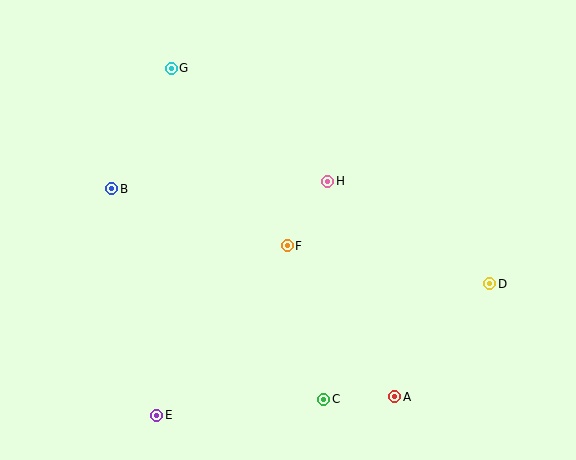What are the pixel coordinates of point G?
Point G is at (171, 68).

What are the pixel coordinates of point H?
Point H is at (328, 181).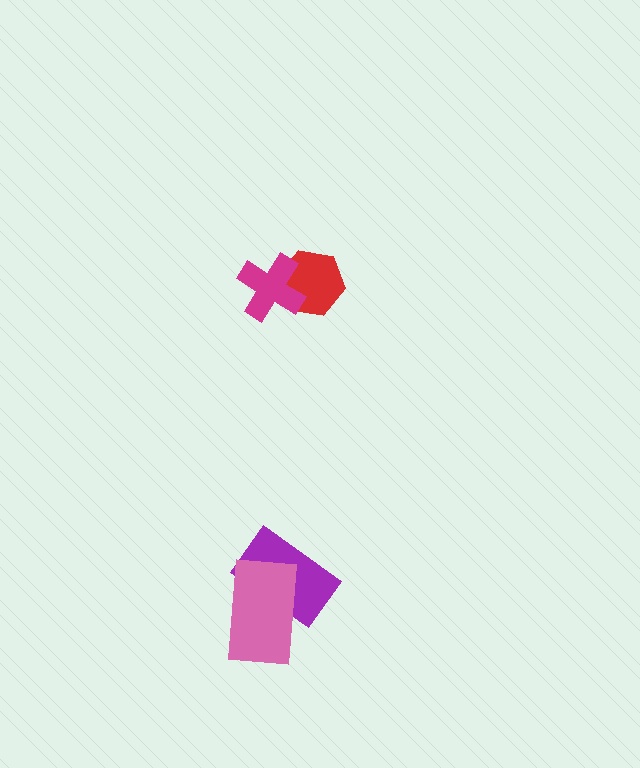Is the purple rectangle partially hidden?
Yes, it is partially covered by another shape.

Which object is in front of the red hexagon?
The magenta cross is in front of the red hexagon.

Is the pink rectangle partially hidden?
No, no other shape covers it.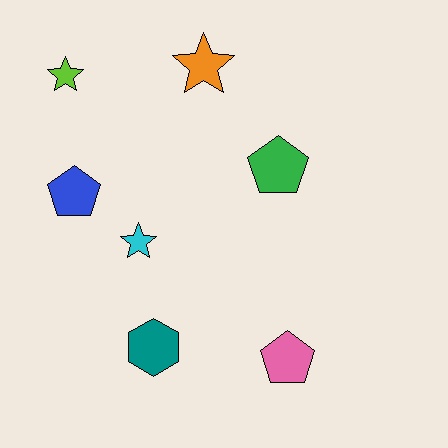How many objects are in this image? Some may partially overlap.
There are 7 objects.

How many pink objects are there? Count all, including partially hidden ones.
There is 1 pink object.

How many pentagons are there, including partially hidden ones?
There are 3 pentagons.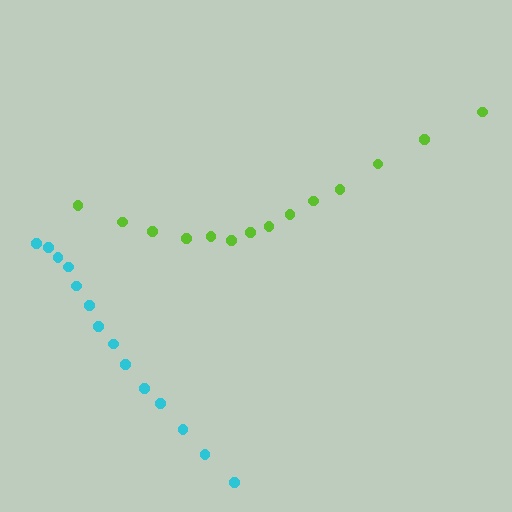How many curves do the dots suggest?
There are 2 distinct paths.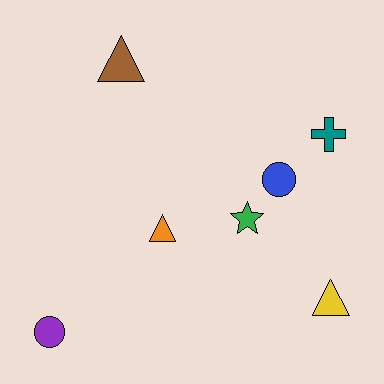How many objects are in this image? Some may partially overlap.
There are 7 objects.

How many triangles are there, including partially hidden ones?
There are 3 triangles.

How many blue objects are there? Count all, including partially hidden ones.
There is 1 blue object.